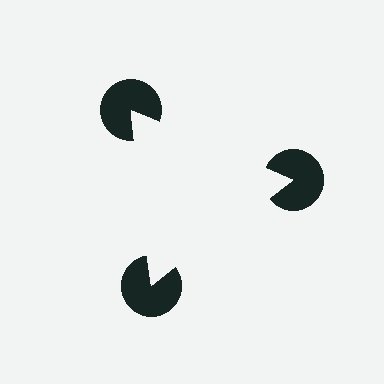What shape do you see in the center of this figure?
An illusory triangle — its edges are inferred from the aligned wedge cuts in the pac-man discs, not physically drawn.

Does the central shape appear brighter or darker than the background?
It typically appears slightly brighter than the background, even though no actual brightness change is drawn.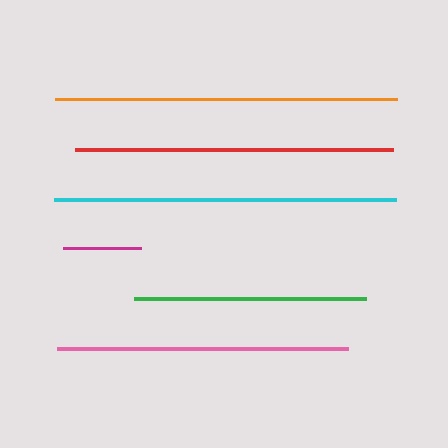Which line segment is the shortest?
The magenta line is the shortest at approximately 78 pixels.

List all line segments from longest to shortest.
From longest to shortest: orange, cyan, red, pink, green, magenta.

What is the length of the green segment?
The green segment is approximately 232 pixels long.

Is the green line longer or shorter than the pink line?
The pink line is longer than the green line.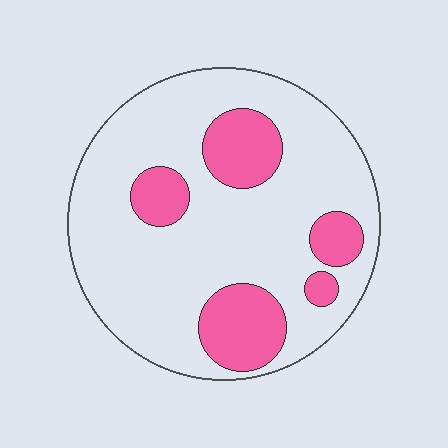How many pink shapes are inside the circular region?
5.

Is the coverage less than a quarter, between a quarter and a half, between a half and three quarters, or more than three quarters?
Less than a quarter.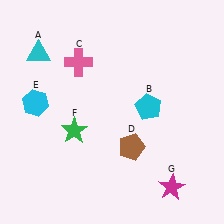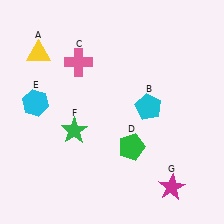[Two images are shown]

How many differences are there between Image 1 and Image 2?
There are 2 differences between the two images.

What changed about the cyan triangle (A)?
In Image 1, A is cyan. In Image 2, it changed to yellow.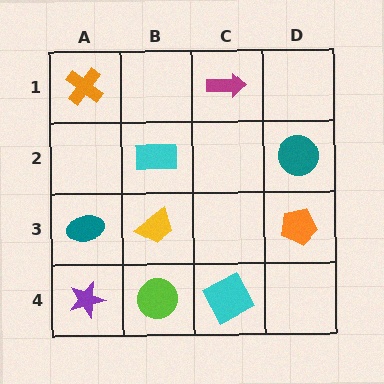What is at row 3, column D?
An orange pentagon.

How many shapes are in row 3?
3 shapes.